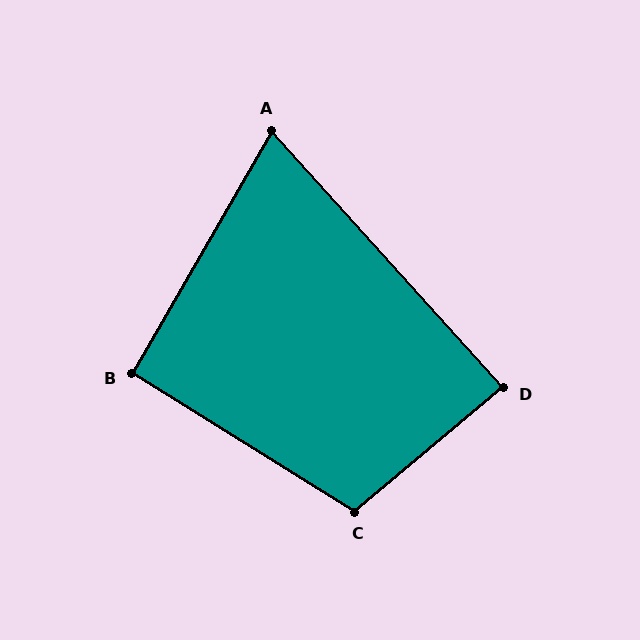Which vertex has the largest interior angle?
C, at approximately 108 degrees.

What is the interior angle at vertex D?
Approximately 88 degrees (approximately right).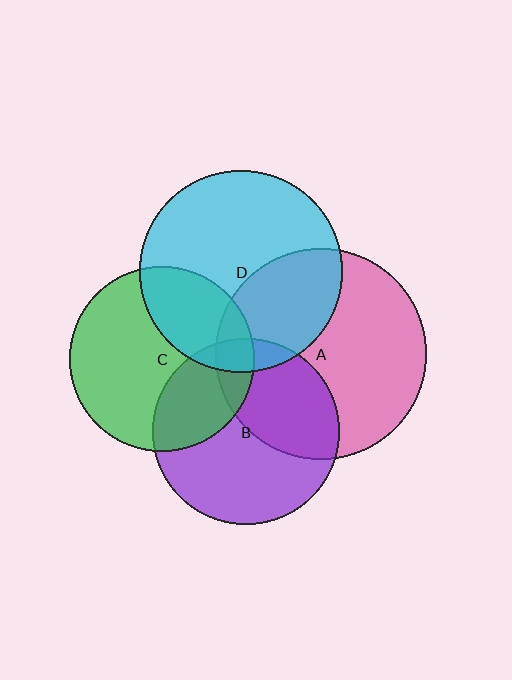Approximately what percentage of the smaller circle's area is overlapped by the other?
Approximately 40%.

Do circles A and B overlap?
Yes.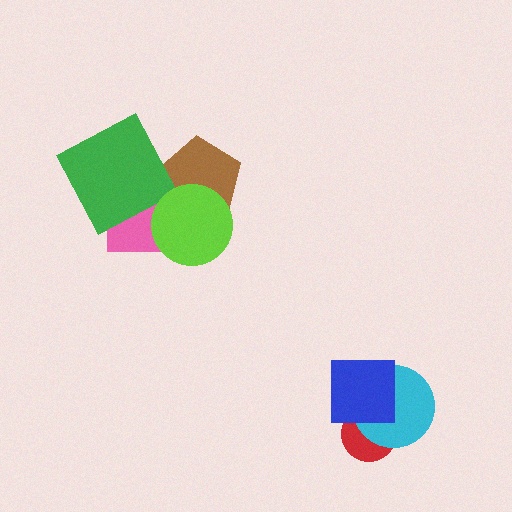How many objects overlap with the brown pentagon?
1 object overlaps with the brown pentagon.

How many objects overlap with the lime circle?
2 objects overlap with the lime circle.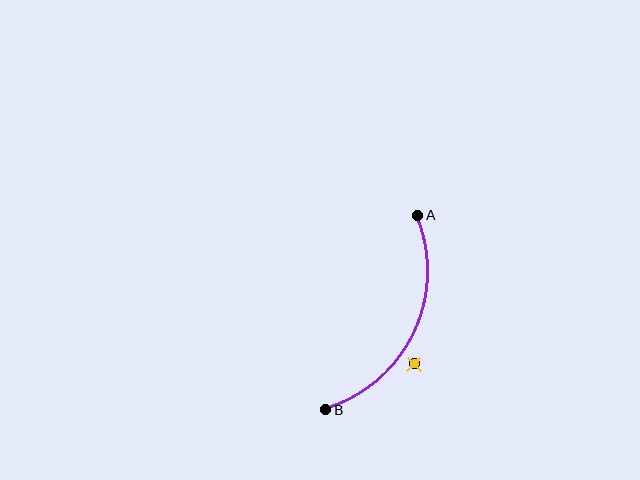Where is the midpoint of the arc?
The arc midpoint is the point on the curve farthest from the straight line joining A and B. It sits to the right of that line.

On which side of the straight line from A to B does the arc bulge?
The arc bulges to the right of the straight line connecting A and B.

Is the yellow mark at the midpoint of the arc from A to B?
No — the yellow mark does not lie on the arc at all. It sits slightly outside the curve.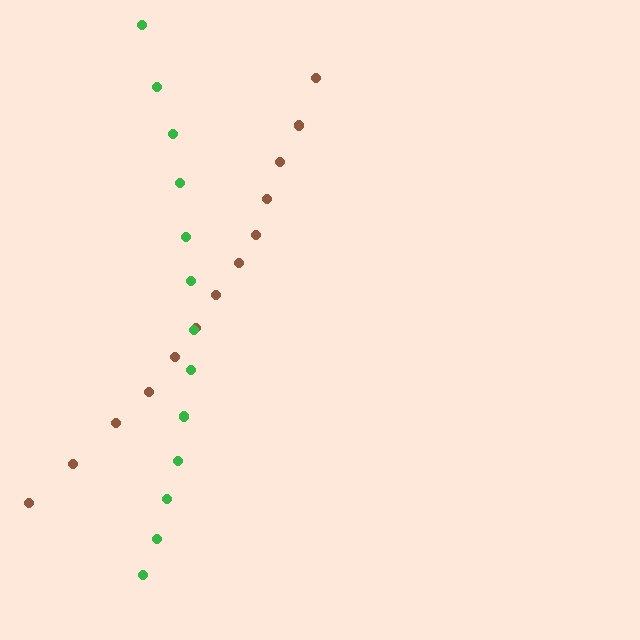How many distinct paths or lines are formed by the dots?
There are 2 distinct paths.